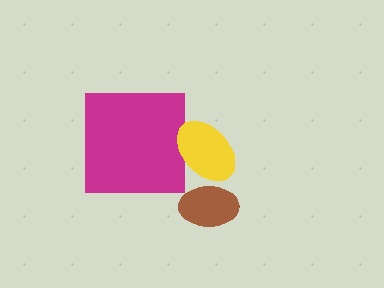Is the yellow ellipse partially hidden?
Yes, it is partially covered by another shape.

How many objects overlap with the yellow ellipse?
2 objects overlap with the yellow ellipse.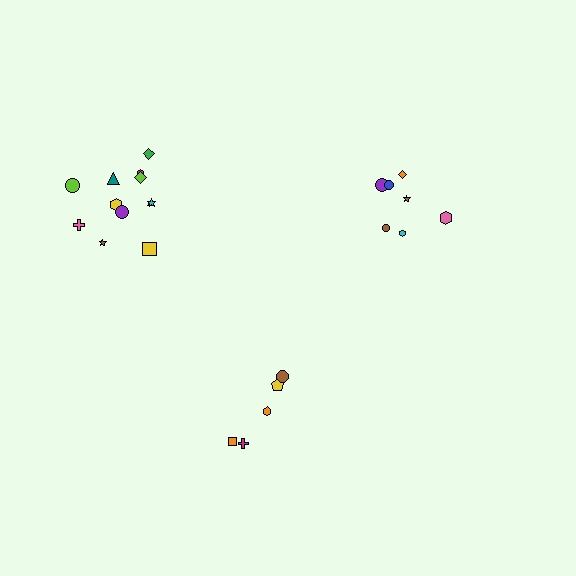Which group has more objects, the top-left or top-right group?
The top-left group.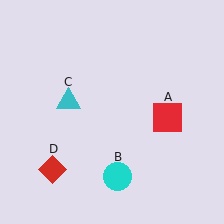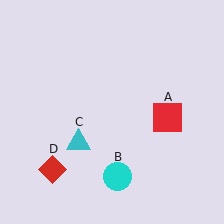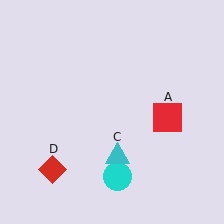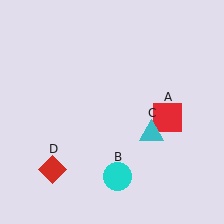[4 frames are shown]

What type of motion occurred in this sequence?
The cyan triangle (object C) rotated counterclockwise around the center of the scene.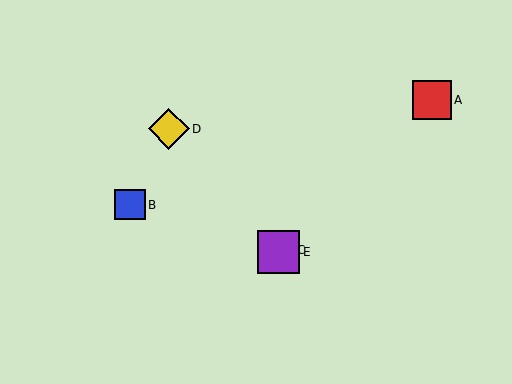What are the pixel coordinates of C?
Object C is at (277, 250).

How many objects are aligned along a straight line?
3 objects (C, D, E) are aligned along a straight line.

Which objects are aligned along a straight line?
Objects C, D, E are aligned along a straight line.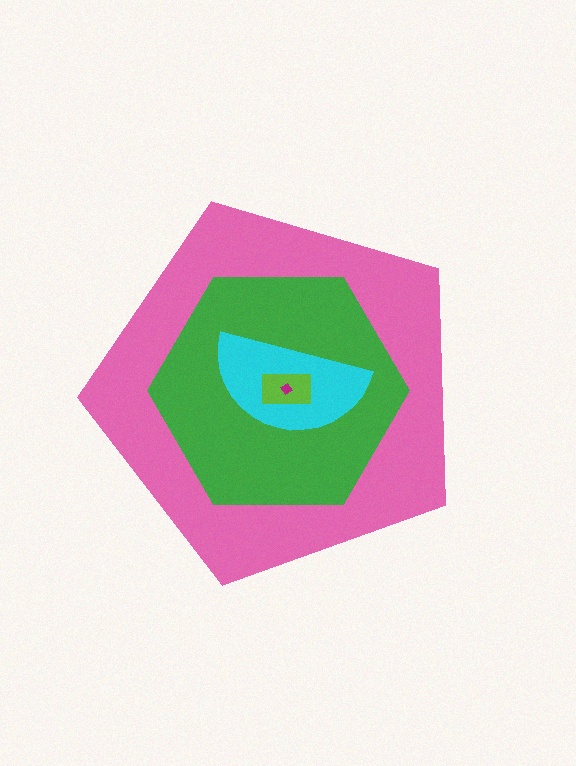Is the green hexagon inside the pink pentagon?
Yes.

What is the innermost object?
The magenta diamond.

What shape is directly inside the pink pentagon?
The green hexagon.